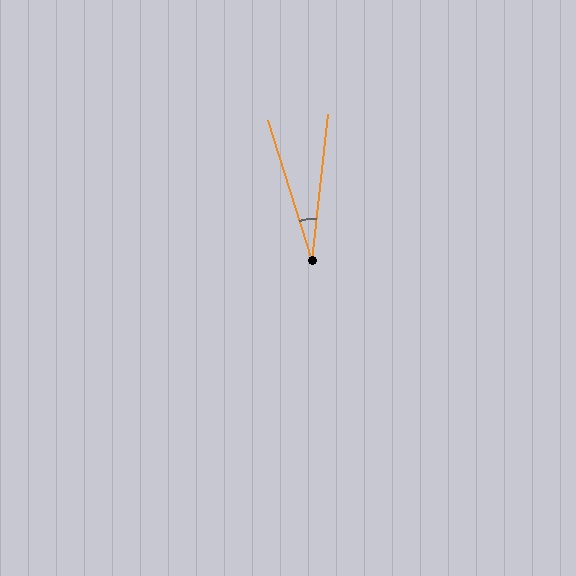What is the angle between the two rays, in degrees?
Approximately 24 degrees.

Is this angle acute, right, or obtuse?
It is acute.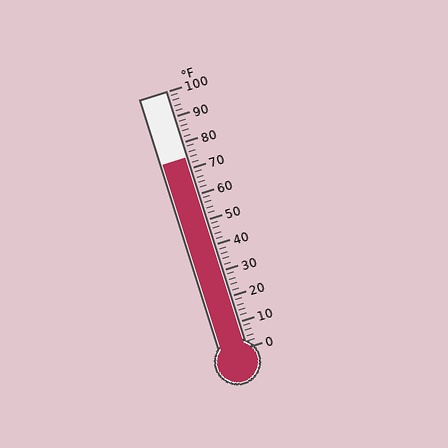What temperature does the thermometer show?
The thermometer shows approximately 74°F.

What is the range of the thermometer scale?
The thermometer scale ranges from 0°F to 100°F.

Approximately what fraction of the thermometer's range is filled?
The thermometer is filled to approximately 75% of its range.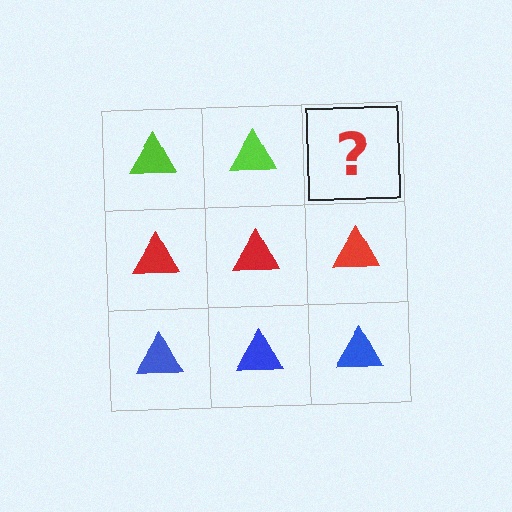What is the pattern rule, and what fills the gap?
The rule is that each row has a consistent color. The gap should be filled with a lime triangle.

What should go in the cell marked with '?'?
The missing cell should contain a lime triangle.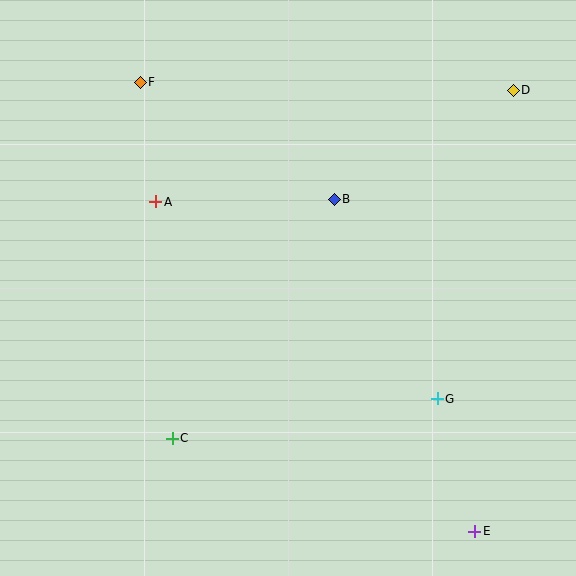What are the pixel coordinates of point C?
Point C is at (172, 438).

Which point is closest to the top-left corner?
Point F is closest to the top-left corner.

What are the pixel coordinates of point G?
Point G is at (437, 399).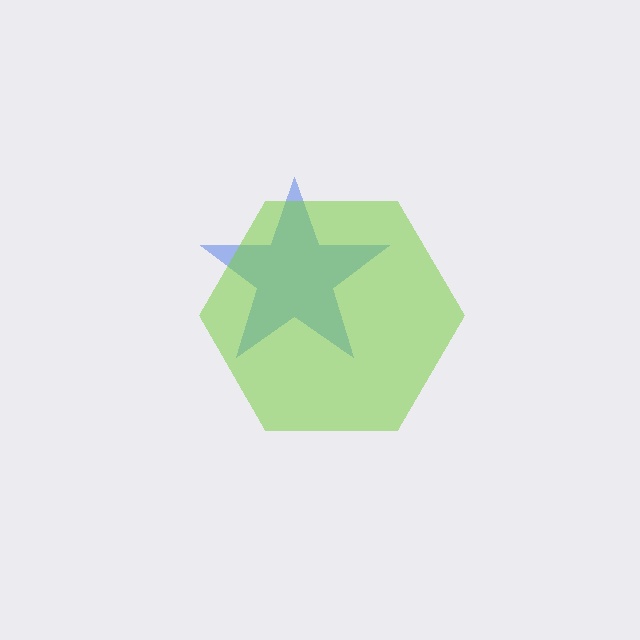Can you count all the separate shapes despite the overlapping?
Yes, there are 2 separate shapes.